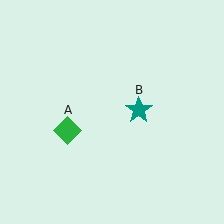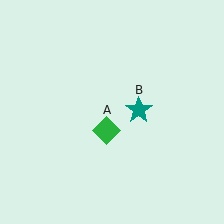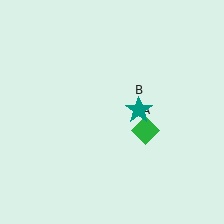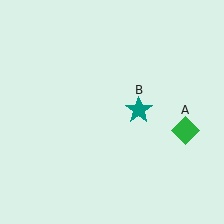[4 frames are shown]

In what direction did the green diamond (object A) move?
The green diamond (object A) moved right.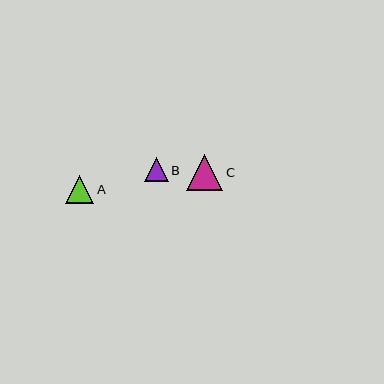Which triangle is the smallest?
Triangle B is the smallest with a size of approximately 24 pixels.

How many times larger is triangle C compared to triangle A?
Triangle C is approximately 1.2 times the size of triangle A.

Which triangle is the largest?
Triangle C is the largest with a size of approximately 36 pixels.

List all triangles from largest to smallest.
From largest to smallest: C, A, B.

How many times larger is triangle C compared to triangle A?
Triangle C is approximately 1.2 times the size of triangle A.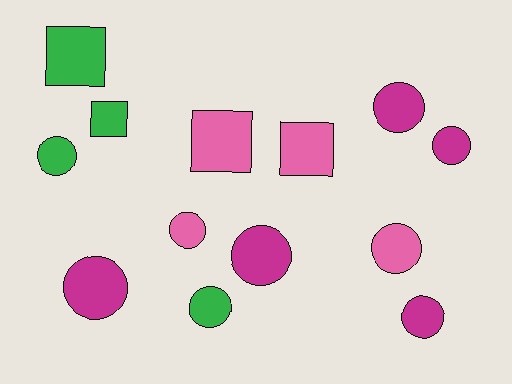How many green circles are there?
There are 2 green circles.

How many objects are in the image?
There are 13 objects.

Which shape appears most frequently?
Circle, with 9 objects.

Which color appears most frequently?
Magenta, with 5 objects.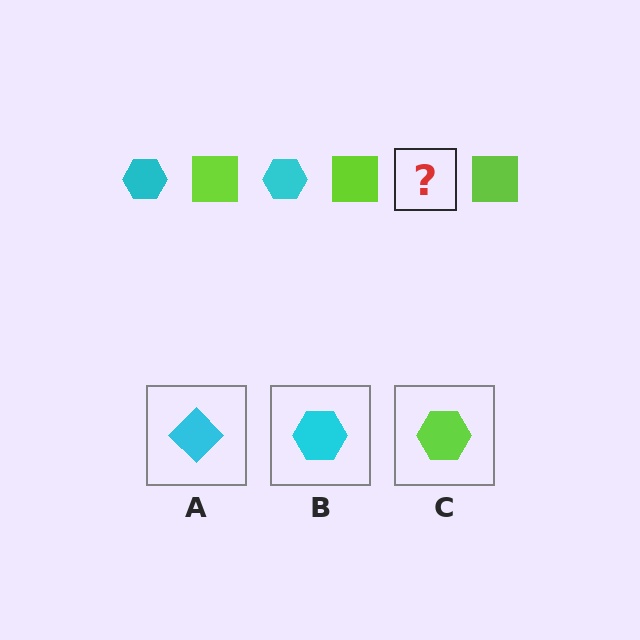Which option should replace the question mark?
Option B.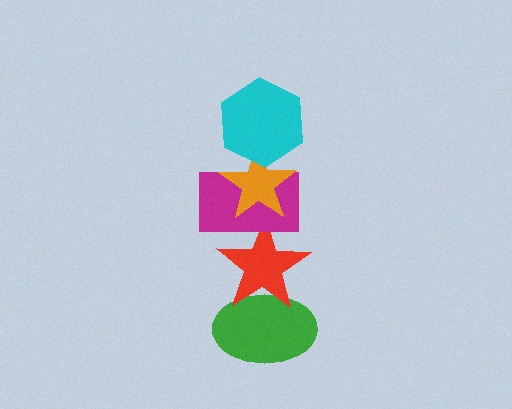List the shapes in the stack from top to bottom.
From top to bottom: the cyan hexagon, the orange star, the magenta rectangle, the red star, the green ellipse.